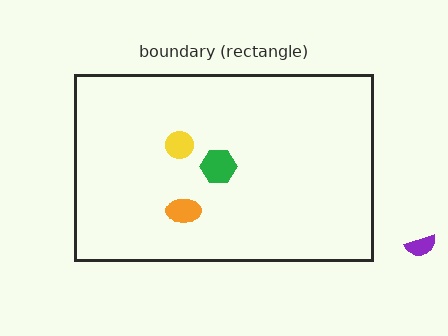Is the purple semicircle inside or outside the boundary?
Outside.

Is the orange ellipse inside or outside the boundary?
Inside.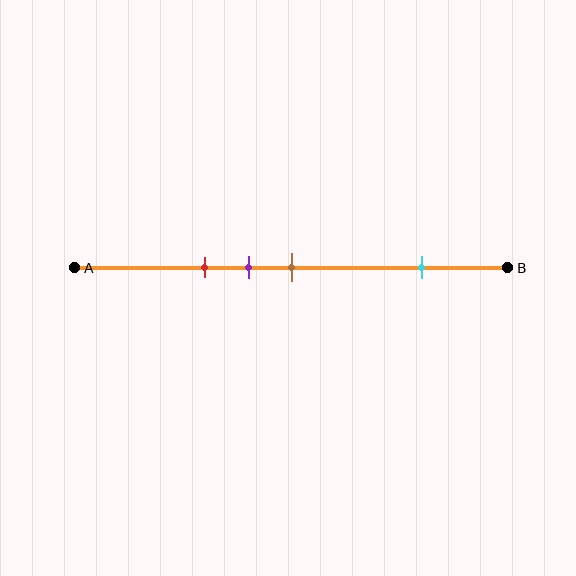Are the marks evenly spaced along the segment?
No, the marks are not evenly spaced.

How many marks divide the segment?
There are 4 marks dividing the segment.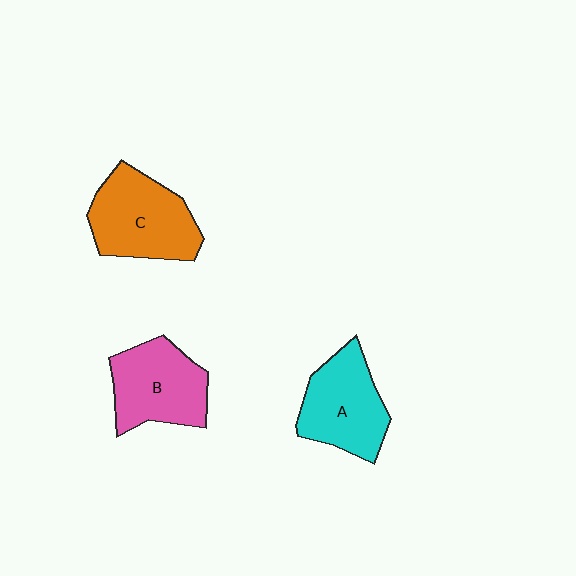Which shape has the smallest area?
Shape A (cyan).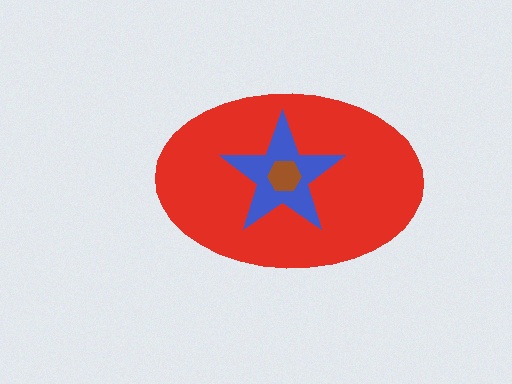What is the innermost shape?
The brown hexagon.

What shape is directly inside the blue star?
The brown hexagon.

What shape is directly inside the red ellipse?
The blue star.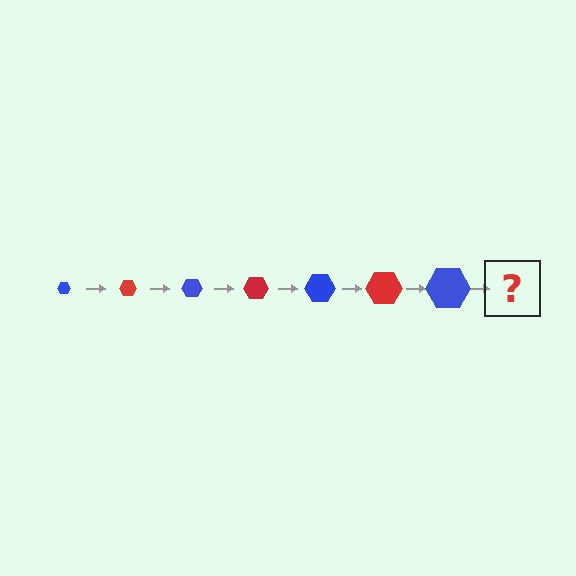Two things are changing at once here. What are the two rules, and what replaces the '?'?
The two rules are that the hexagon grows larger each step and the color cycles through blue and red. The '?' should be a red hexagon, larger than the previous one.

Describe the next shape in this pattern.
It should be a red hexagon, larger than the previous one.